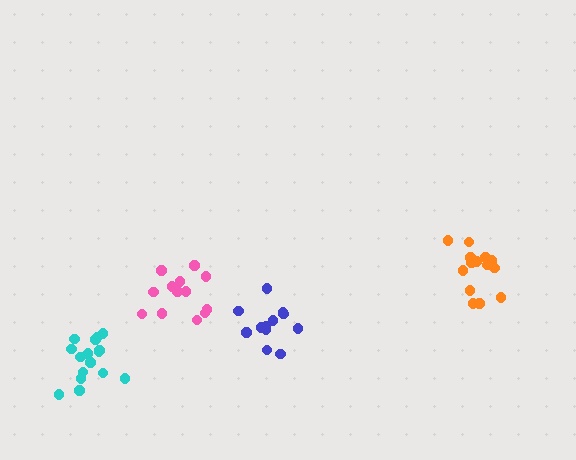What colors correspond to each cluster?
The clusters are colored: orange, blue, cyan, pink.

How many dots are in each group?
Group 1: 14 dots, Group 2: 12 dots, Group 3: 16 dots, Group 4: 13 dots (55 total).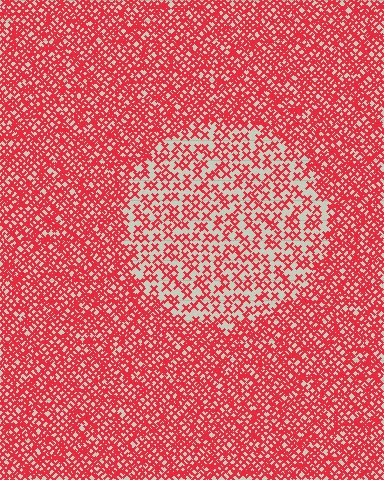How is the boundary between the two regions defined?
The boundary is defined by a change in element density (approximately 2.2x ratio). All elements are the same color, size, and shape.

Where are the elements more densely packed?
The elements are more densely packed outside the circle boundary.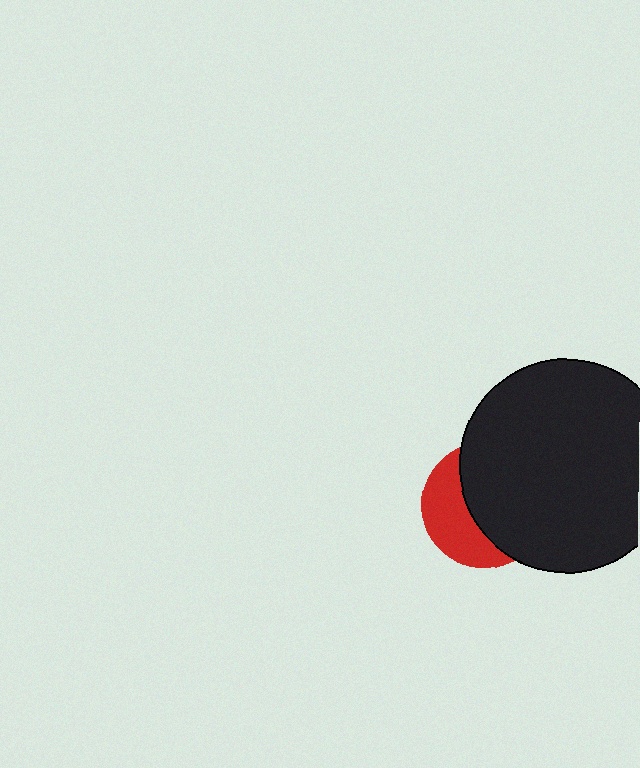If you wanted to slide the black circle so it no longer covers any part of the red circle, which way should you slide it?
Slide it right — that is the most direct way to separate the two shapes.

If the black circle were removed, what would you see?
You would see the complete red circle.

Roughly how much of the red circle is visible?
A small part of it is visible (roughly 40%).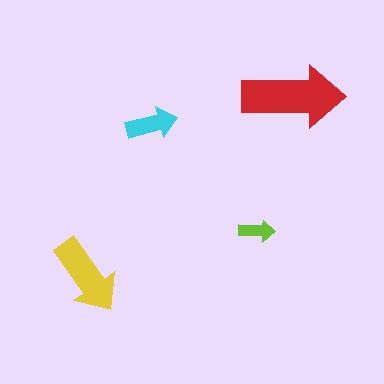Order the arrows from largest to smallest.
the red one, the yellow one, the cyan one, the lime one.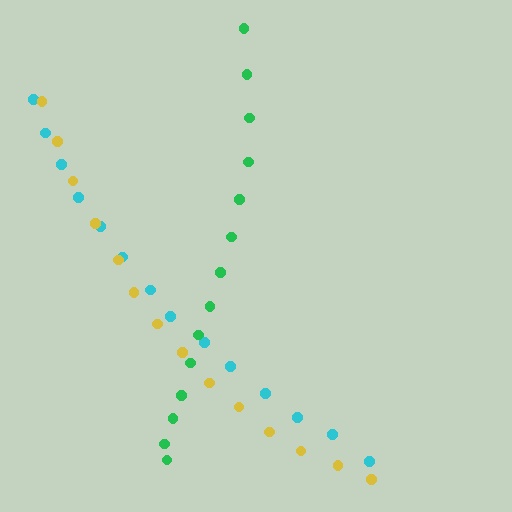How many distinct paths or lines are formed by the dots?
There are 3 distinct paths.